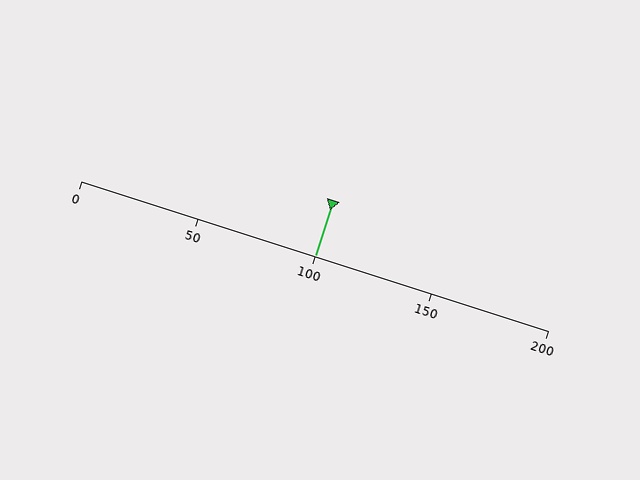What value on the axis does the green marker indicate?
The marker indicates approximately 100.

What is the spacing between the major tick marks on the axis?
The major ticks are spaced 50 apart.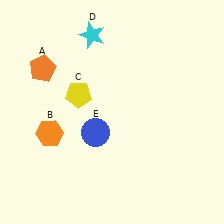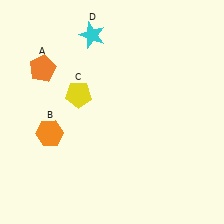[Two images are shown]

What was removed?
The blue circle (E) was removed in Image 2.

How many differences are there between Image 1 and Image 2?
There is 1 difference between the two images.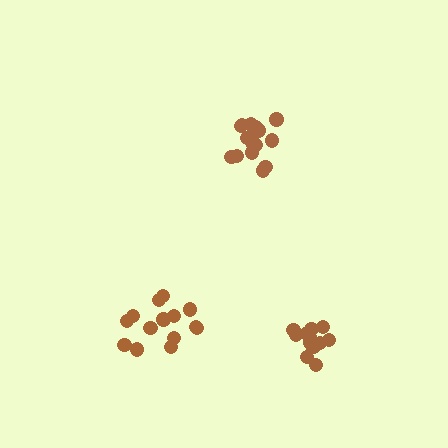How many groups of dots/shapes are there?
There are 3 groups.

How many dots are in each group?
Group 1: 13 dots, Group 2: 14 dots, Group 3: 16 dots (43 total).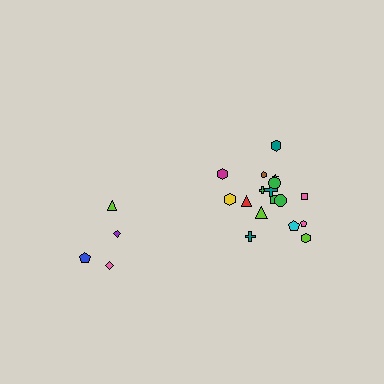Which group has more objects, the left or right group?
The right group.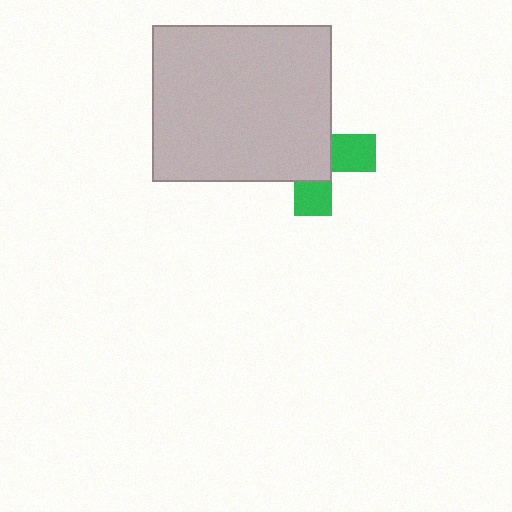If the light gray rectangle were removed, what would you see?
You would see the complete green cross.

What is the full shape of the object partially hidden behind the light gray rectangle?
The partially hidden object is a green cross.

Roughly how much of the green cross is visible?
A small part of it is visible (roughly 36%).